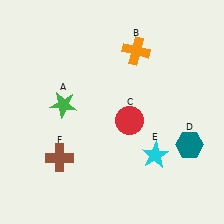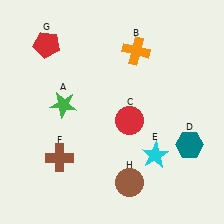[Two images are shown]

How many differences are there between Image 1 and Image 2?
There are 2 differences between the two images.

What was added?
A red pentagon (G), a brown circle (H) were added in Image 2.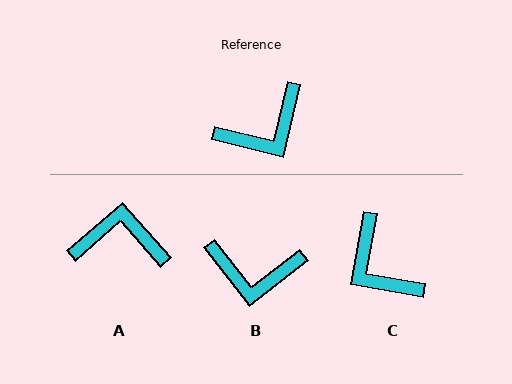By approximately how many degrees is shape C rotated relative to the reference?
Approximately 87 degrees clockwise.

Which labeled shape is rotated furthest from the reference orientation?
A, about 145 degrees away.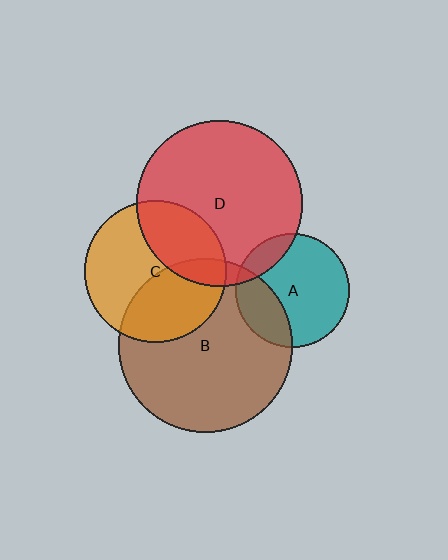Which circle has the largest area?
Circle B (brown).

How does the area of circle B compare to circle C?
Approximately 1.5 times.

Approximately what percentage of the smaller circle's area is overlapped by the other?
Approximately 35%.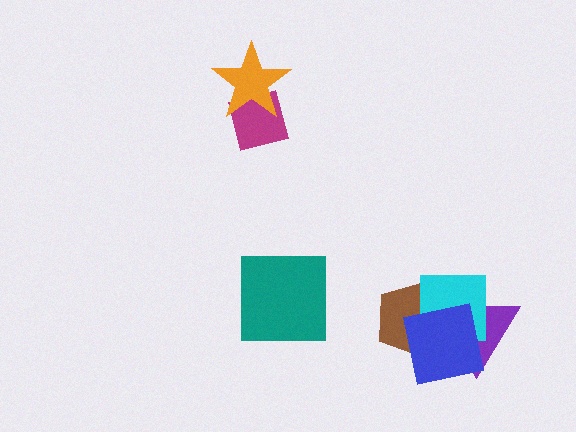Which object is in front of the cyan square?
The blue square is in front of the cyan square.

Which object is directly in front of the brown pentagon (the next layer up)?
The purple triangle is directly in front of the brown pentagon.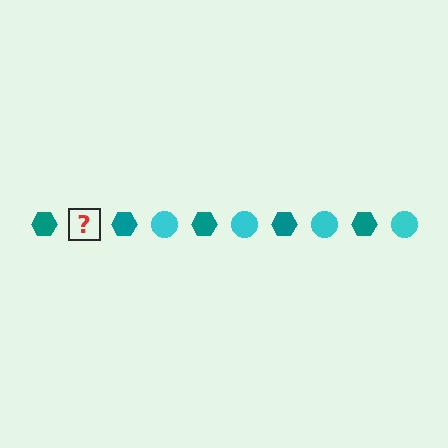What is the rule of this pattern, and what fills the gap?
The rule is that the pattern alternates between teal hexagon and cyan circle. The gap should be filled with a cyan circle.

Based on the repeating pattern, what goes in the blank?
The blank should be a cyan circle.